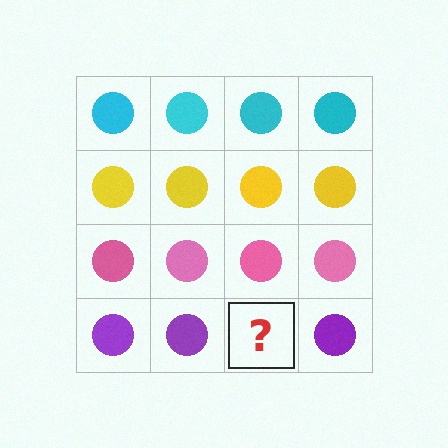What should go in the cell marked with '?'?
The missing cell should contain a purple circle.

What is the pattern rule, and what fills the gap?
The rule is that each row has a consistent color. The gap should be filled with a purple circle.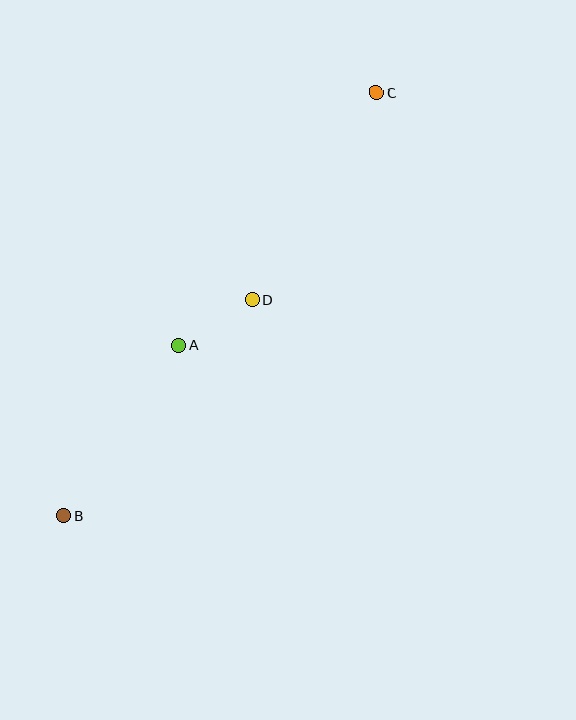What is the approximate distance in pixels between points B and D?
The distance between B and D is approximately 287 pixels.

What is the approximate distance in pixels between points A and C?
The distance between A and C is approximately 321 pixels.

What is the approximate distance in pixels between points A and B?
The distance between A and B is approximately 206 pixels.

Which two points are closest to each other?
Points A and D are closest to each other.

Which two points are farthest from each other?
Points B and C are farthest from each other.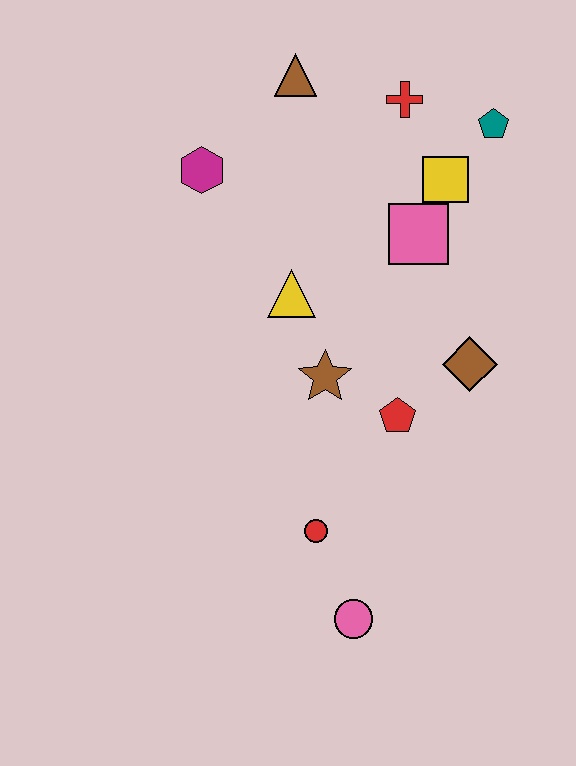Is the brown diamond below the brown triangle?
Yes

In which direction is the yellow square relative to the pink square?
The yellow square is above the pink square.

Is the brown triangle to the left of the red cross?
Yes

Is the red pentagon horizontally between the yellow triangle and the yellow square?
Yes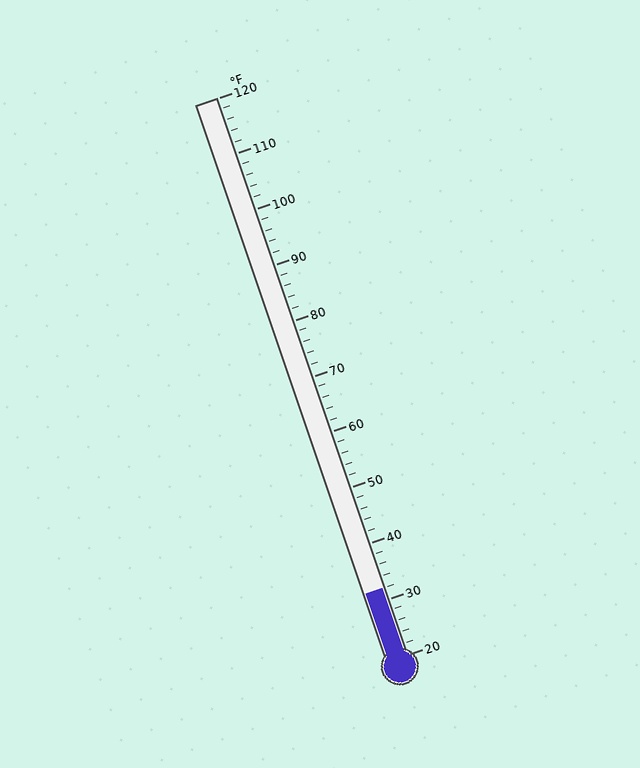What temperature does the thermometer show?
The thermometer shows approximately 32°F.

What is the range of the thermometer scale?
The thermometer scale ranges from 20°F to 120°F.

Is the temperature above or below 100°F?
The temperature is below 100°F.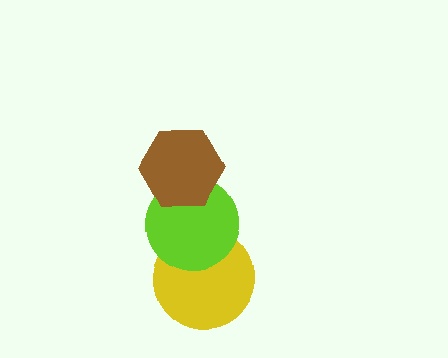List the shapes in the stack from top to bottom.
From top to bottom: the brown hexagon, the lime circle, the yellow circle.